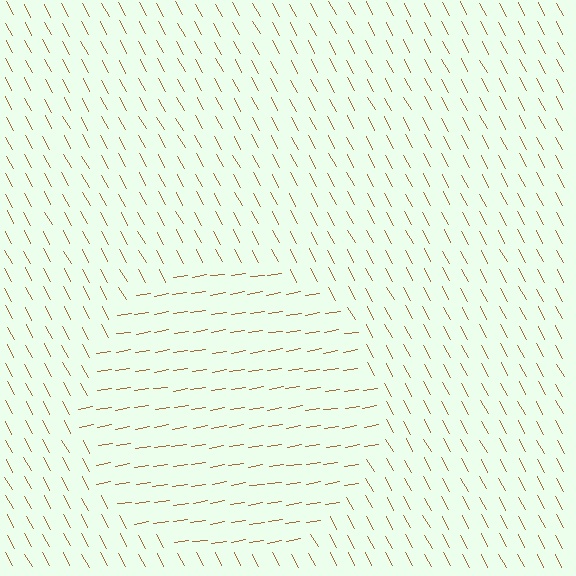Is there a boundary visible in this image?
Yes, there is a texture boundary formed by a change in line orientation.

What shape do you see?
I see a circle.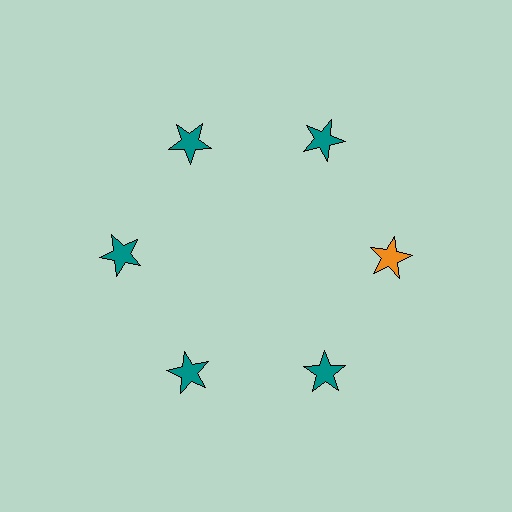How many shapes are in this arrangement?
There are 6 shapes arranged in a ring pattern.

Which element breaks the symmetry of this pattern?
The orange star at roughly the 3 o'clock position breaks the symmetry. All other shapes are teal stars.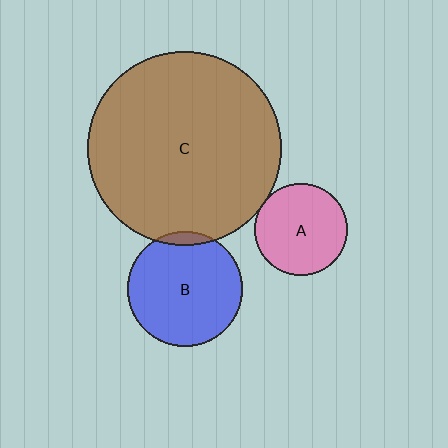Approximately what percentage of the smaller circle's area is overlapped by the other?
Approximately 5%.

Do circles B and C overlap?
Yes.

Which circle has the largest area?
Circle C (brown).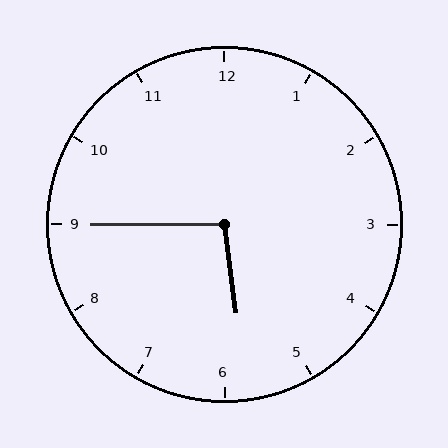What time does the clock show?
5:45.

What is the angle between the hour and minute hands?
Approximately 98 degrees.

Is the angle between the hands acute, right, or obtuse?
It is obtuse.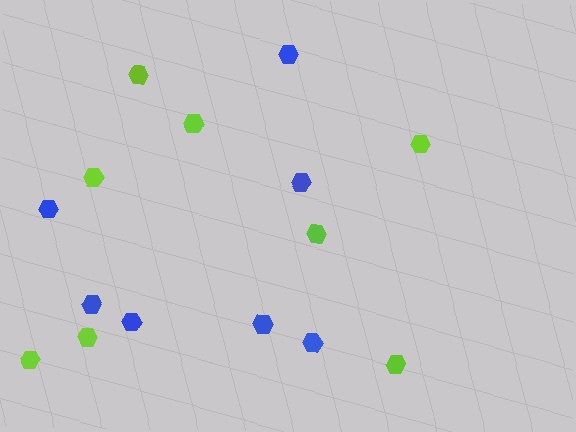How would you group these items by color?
There are 2 groups: one group of lime hexagons (8) and one group of blue hexagons (7).